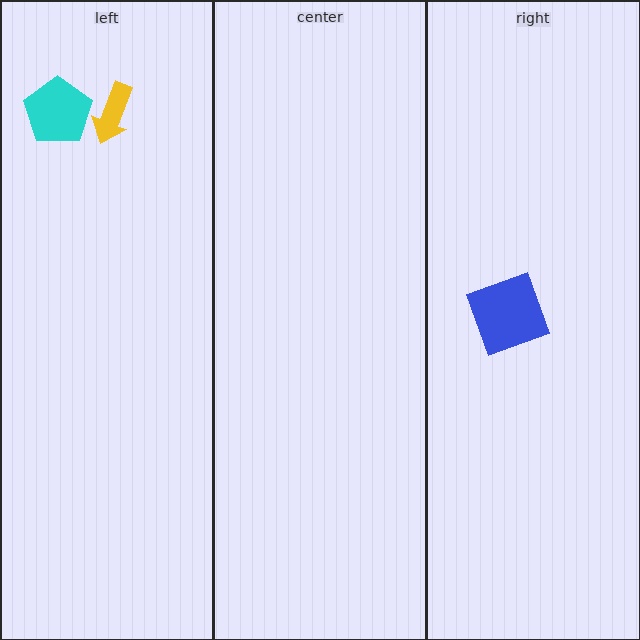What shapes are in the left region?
The yellow arrow, the cyan pentagon.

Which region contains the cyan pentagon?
The left region.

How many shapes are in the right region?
1.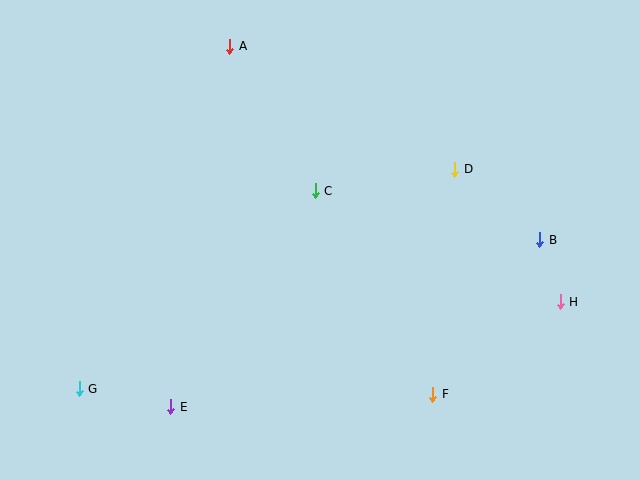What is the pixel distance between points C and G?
The distance between C and G is 308 pixels.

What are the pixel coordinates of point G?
Point G is at (79, 388).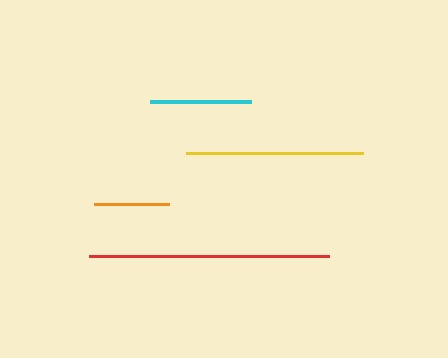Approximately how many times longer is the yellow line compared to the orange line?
The yellow line is approximately 2.4 times the length of the orange line.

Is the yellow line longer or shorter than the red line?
The red line is longer than the yellow line.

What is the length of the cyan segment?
The cyan segment is approximately 100 pixels long.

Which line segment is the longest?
The red line is the longest at approximately 240 pixels.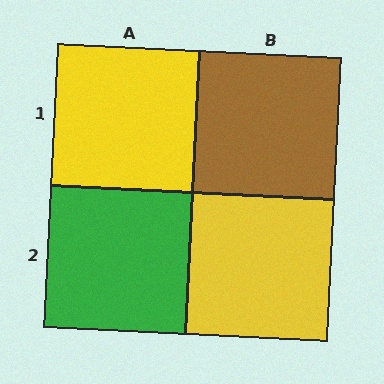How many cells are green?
1 cell is green.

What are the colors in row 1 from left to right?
Yellow, brown.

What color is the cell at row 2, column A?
Green.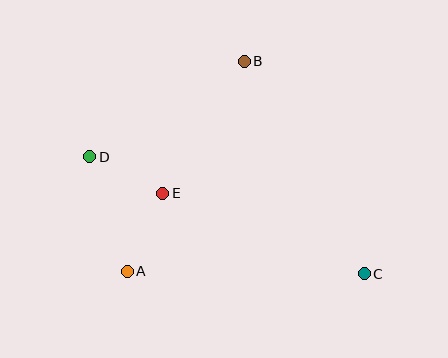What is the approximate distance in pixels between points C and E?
The distance between C and E is approximately 217 pixels.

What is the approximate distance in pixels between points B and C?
The distance between B and C is approximately 244 pixels.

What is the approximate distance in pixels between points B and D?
The distance between B and D is approximately 182 pixels.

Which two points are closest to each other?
Points D and E are closest to each other.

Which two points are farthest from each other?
Points C and D are farthest from each other.